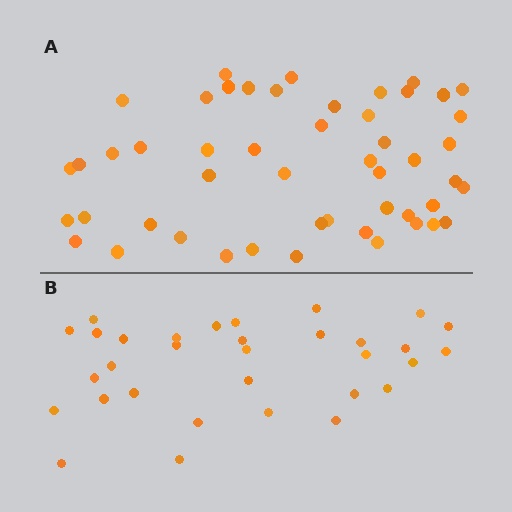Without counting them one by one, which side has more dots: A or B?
Region A (the top region) has more dots.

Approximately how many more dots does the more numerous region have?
Region A has approximately 20 more dots than region B.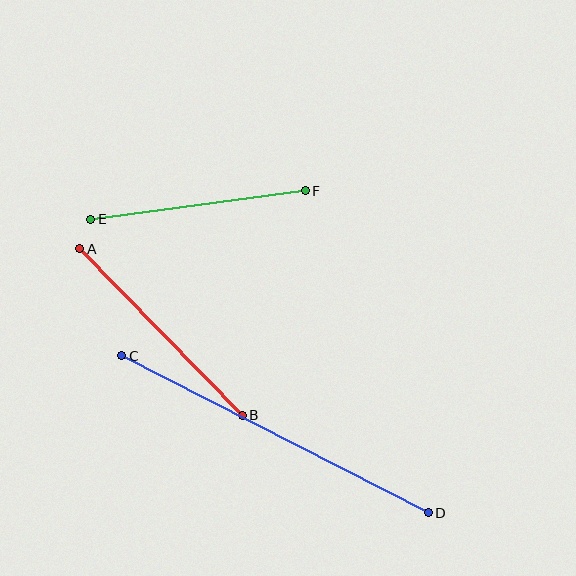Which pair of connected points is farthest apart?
Points C and D are farthest apart.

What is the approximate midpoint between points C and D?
The midpoint is at approximately (275, 434) pixels.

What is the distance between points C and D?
The distance is approximately 344 pixels.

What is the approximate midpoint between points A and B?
The midpoint is at approximately (161, 332) pixels.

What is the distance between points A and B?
The distance is approximately 232 pixels.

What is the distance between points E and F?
The distance is approximately 217 pixels.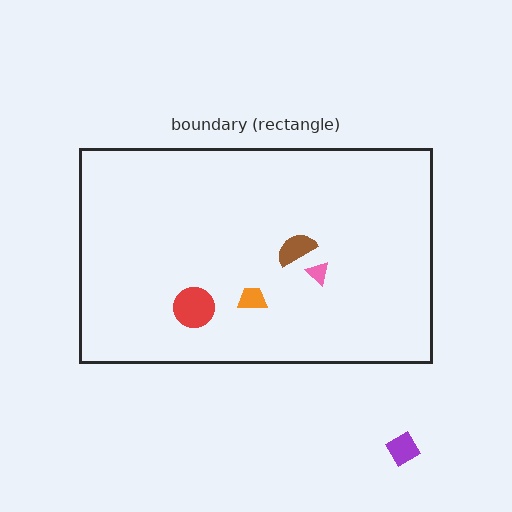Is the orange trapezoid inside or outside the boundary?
Inside.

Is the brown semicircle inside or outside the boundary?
Inside.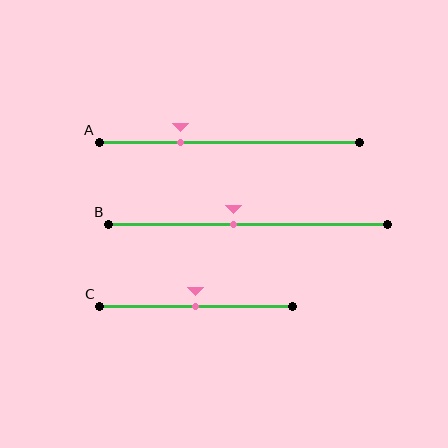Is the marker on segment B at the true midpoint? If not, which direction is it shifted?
No, the marker on segment B is shifted to the left by about 5% of the segment length.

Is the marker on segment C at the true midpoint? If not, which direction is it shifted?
Yes, the marker on segment C is at the true midpoint.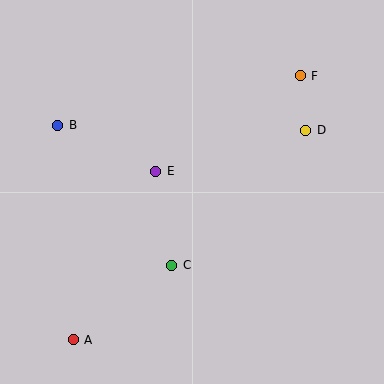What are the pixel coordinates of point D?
Point D is at (306, 130).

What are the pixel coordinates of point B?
Point B is at (58, 125).